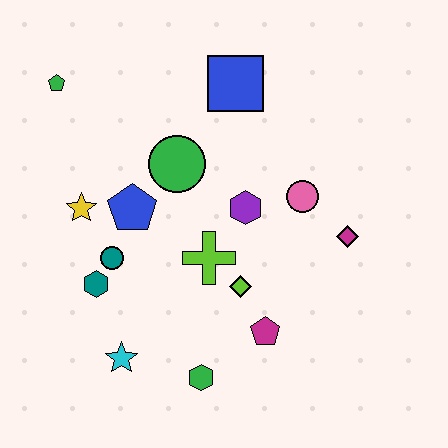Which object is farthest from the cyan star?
The blue square is farthest from the cyan star.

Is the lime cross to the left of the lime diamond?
Yes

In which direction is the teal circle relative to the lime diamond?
The teal circle is to the left of the lime diamond.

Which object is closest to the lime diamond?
The lime cross is closest to the lime diamond.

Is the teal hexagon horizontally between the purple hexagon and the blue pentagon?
No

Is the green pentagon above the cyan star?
Yes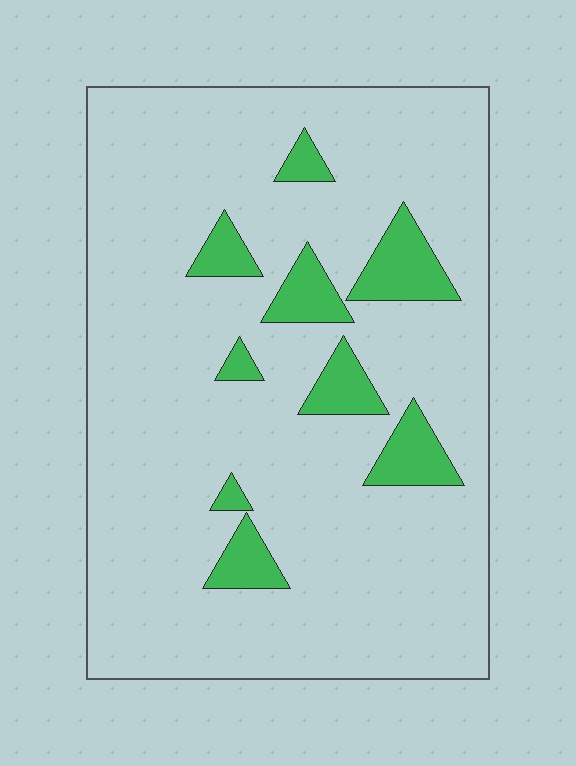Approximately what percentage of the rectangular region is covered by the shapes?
Approximately 10%.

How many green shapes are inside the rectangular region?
9.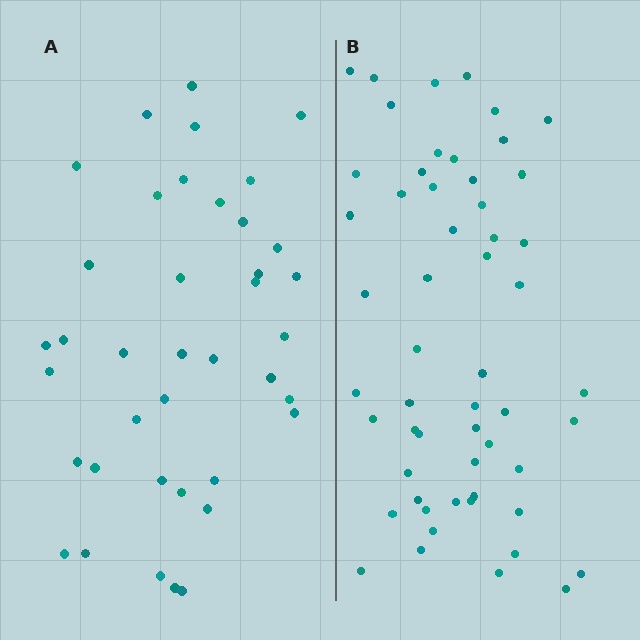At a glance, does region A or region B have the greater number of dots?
Region B (the right region) has more dots.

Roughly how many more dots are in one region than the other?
Region B has approximately 15 more dots than region A.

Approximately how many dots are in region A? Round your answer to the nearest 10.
About 40 dots. (The exact count is 39, which rounds to 40.)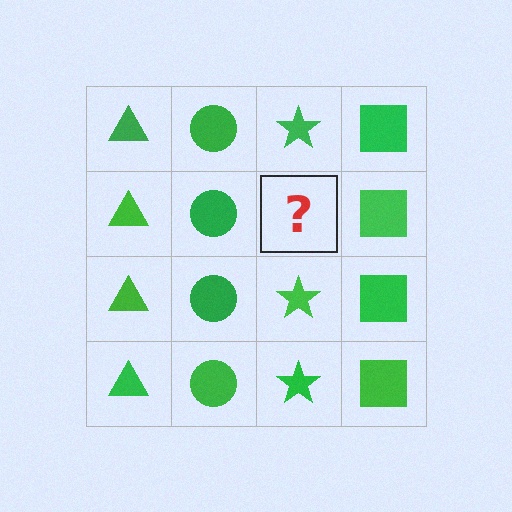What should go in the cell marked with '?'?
The missing cell should contain a green star.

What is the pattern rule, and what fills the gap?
The rule is that each column has a consistent shape. The gap should be filled with a green star.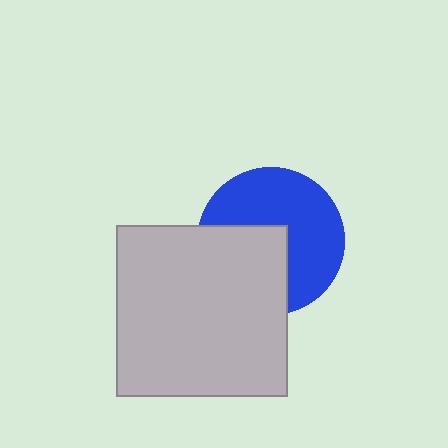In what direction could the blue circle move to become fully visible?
The blue circle could move toward the upper-right. That would shift it out from behind the light gray square entirely.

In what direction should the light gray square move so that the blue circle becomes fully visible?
The light gray square should move toward the lower-left. That is the shortest direction to clear the overlap and leave the blue circle fully visible.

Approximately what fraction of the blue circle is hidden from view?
Roughly 40% of the blue circle is hidden behind the light gray square.